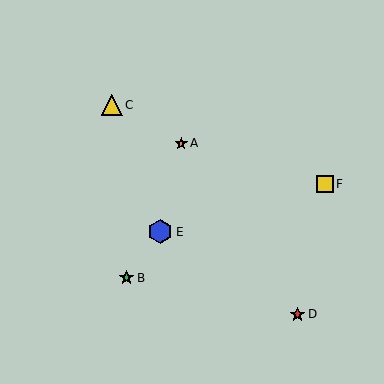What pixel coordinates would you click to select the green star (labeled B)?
Click at (126, 278) to select the green star B.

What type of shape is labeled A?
Shape A is an orange star.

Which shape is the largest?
The blue hexagon (labeled E) is the largest.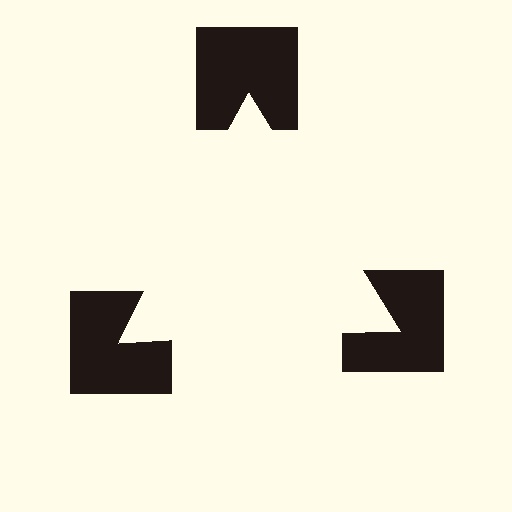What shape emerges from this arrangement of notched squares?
An illusory triangle — its edges are inferred from the aligned wedge cuts in the notched squares, not physically drawn.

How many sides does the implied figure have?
3 sides.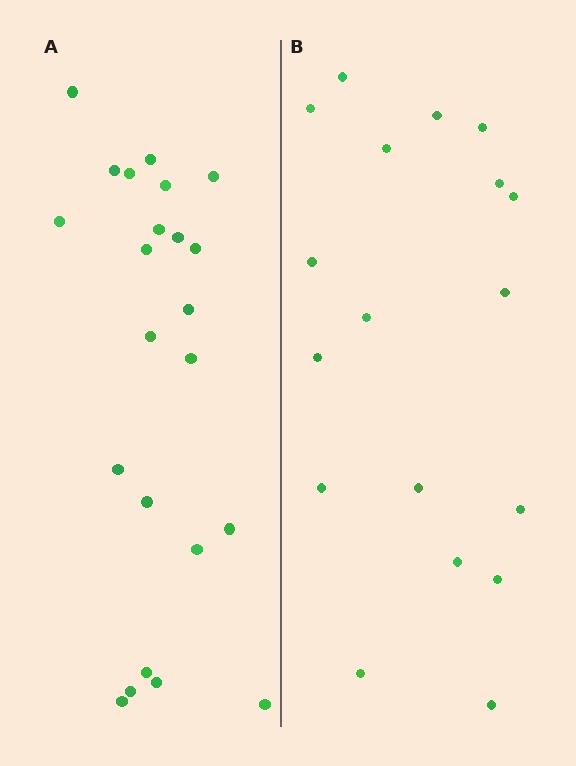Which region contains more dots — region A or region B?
Region A (the left region) has more dots.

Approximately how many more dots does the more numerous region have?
Region A has about 5 more dots than region B.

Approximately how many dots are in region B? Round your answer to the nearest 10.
About 20 dots. (The exact count is 18, which rounds to 20.)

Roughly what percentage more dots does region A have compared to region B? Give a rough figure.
About 30% more.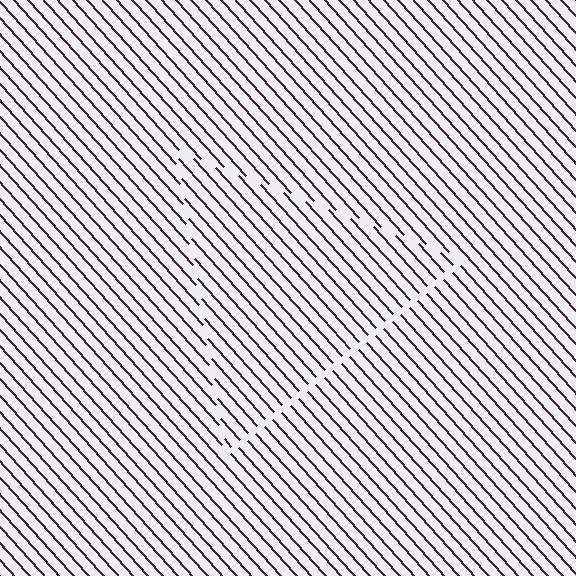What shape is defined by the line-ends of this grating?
An illusory triangle. The interior of the shape contains the same grating, shifted by half a period — the contour is defined by the phase discontinuity where line-ends from the inner and outer gratings abut.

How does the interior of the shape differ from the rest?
The interior of the shape contains the same grating, shifted by half a period — the contour is defined by the phase discontinuity where line-ends from the inner and outer gratings abut.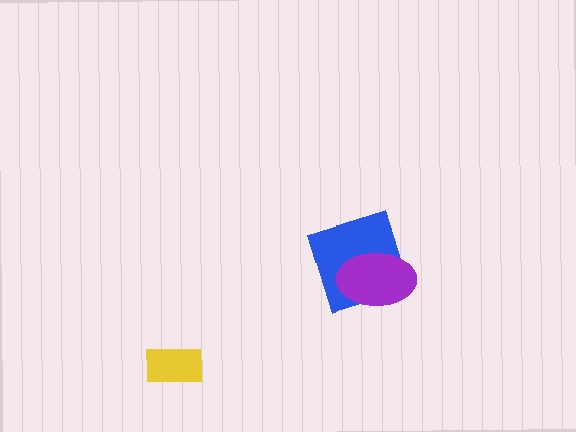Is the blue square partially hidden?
Yes, it is partially covered by another shape.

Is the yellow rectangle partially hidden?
No, no other shape covers it.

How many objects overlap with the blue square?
1 object overlaps with the blue square.